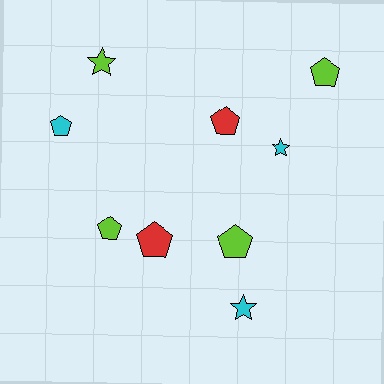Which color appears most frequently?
Lime, with 4 objects.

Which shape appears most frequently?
Pentagon, with 6 objects.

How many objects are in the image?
There are 9 objects.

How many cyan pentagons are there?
There is 1 cyan pentagon.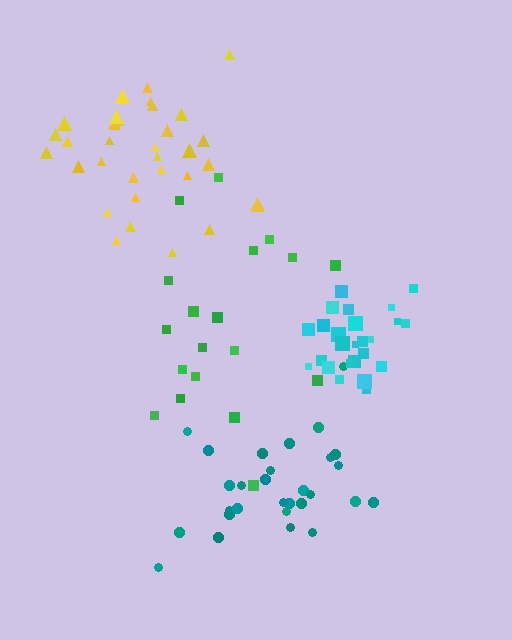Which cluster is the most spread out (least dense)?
Green.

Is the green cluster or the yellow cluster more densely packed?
Yellow.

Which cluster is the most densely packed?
Cyan.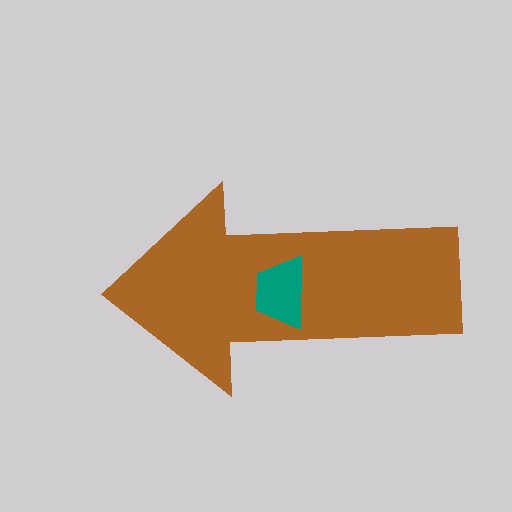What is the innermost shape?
The teal trapezoid.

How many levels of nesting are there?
2.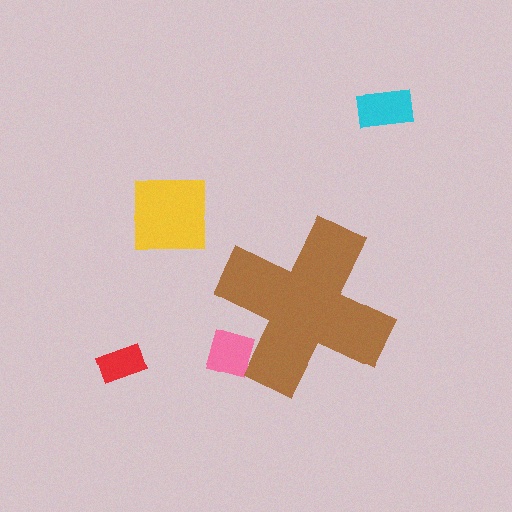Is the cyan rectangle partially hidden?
No, the cyan rectangle is fully visible.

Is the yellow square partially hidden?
No, the yellow square is fully visible.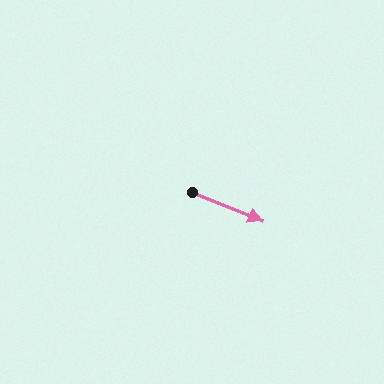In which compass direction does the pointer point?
East.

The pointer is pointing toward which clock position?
Roughly 4 o'clock.